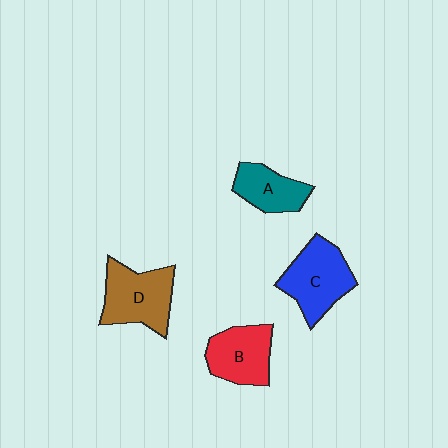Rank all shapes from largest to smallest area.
From largest to smallest: D (brown), C (blue), B (red), A (teal).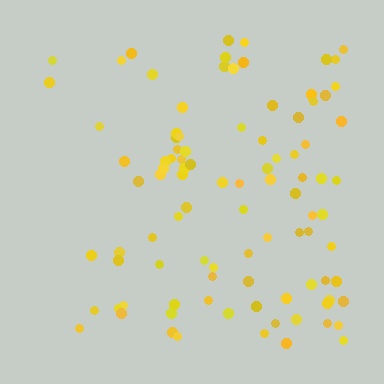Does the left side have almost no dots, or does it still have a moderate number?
Still a moderate number, just noticeably fewer than the right.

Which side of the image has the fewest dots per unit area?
The left.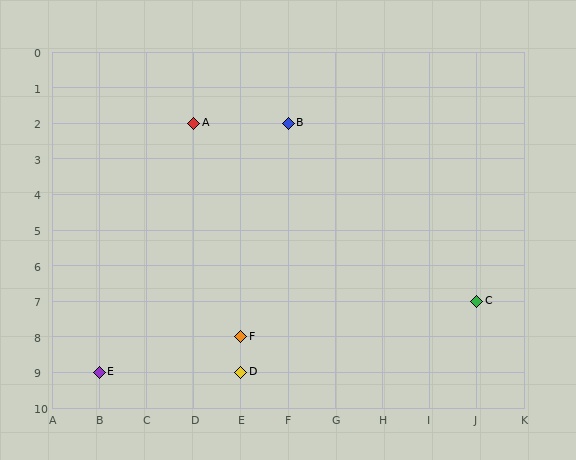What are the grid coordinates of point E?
Point E is at grid coordinates (B, 9).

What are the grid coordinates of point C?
Point C is at grid coordinates (J, 7).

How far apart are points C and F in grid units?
Points C and F are 5 columns and 1 row apart (about 5.1 grid units diagonally).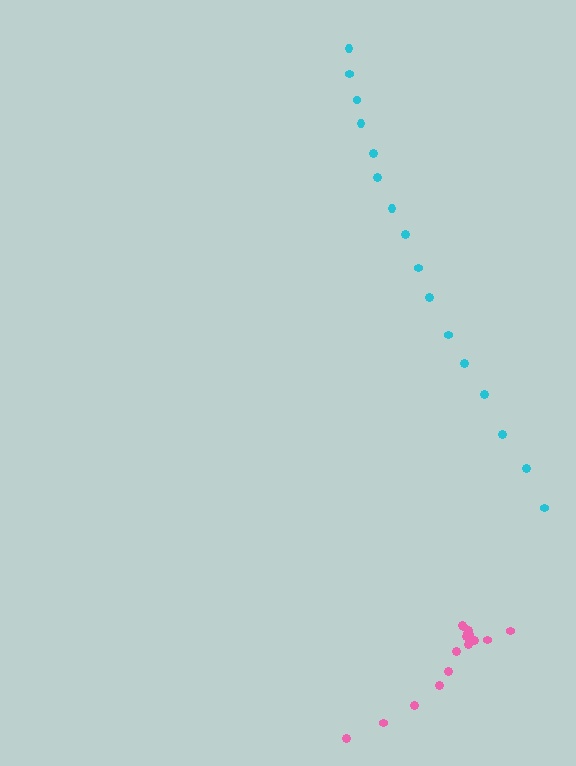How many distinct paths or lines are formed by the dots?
There are 2 distinct paths.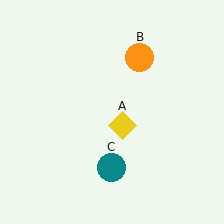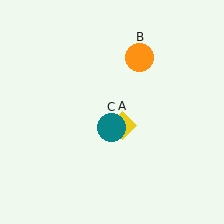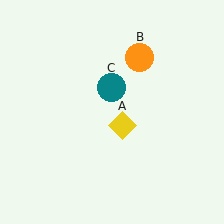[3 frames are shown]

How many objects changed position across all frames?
1 object changed position: teal circle (object C).